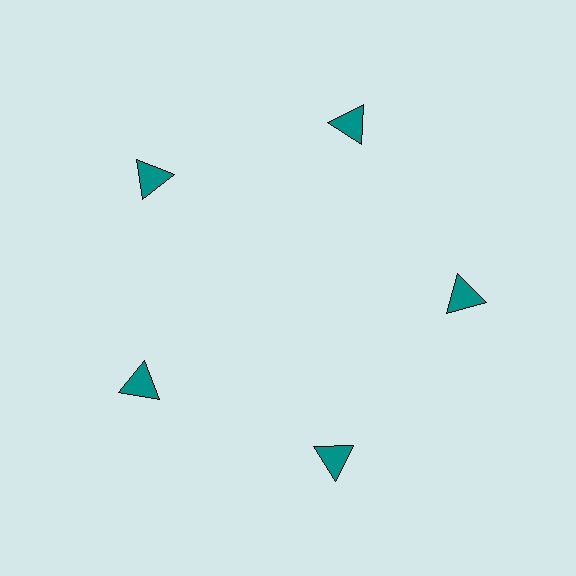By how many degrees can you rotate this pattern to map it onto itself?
The pattern maps onto itself every 72 degrees of rotation.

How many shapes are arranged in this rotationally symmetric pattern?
There are 5 shapes, arranged in 5 groups of 1.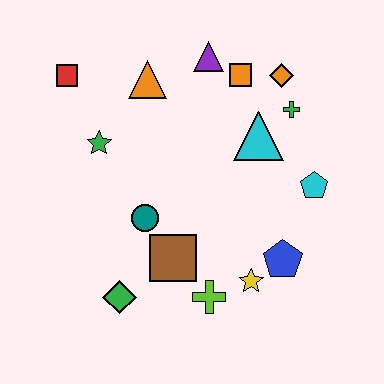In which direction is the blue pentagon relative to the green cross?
The blue pentagon is below the green cross.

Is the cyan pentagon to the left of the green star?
No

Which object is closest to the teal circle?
The brown square is closest to the teal circle.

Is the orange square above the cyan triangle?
Yes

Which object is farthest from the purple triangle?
The green diamond is farthest from the purple triangle.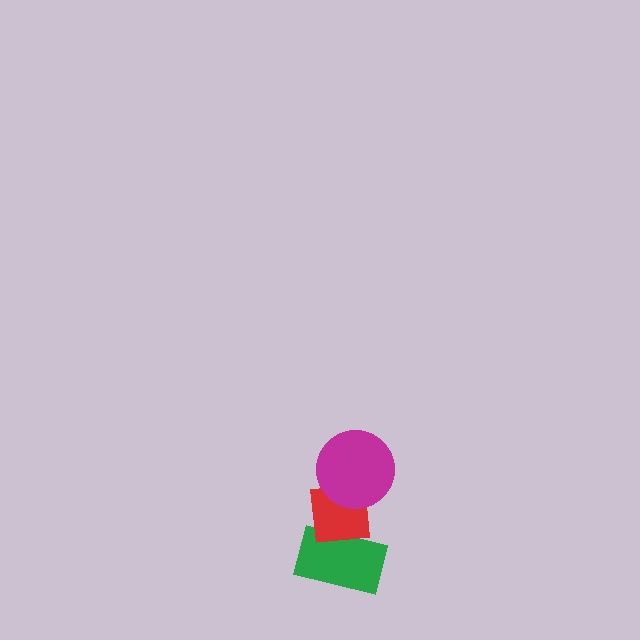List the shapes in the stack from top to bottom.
From top to bottom: the magenta circle, the red square, the green rectangle.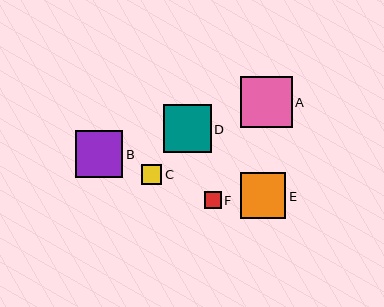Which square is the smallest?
Square F is the smallest with a size of approximately 17 pixels.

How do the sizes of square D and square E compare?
Square D and square E are approximately the same size.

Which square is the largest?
Square A is the largest with a size of approximately 52 pixels.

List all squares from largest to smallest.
From largest to smallest: A, D, B, E, C, F.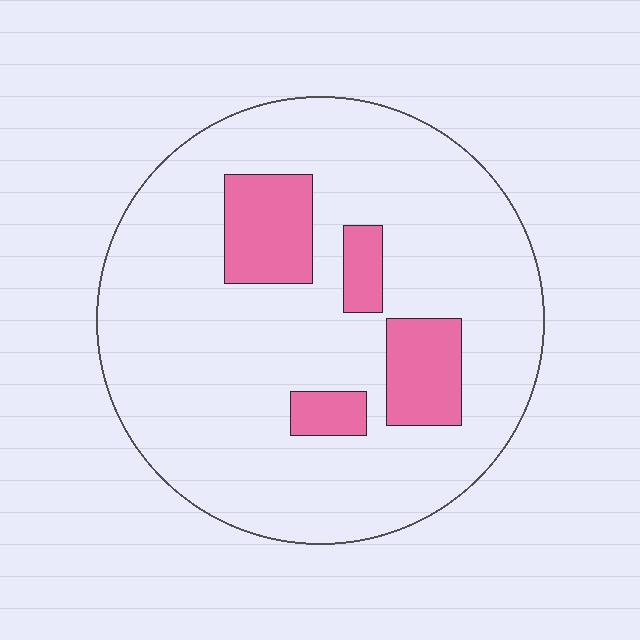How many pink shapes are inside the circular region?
4.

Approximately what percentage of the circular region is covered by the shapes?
Approximately 15%.